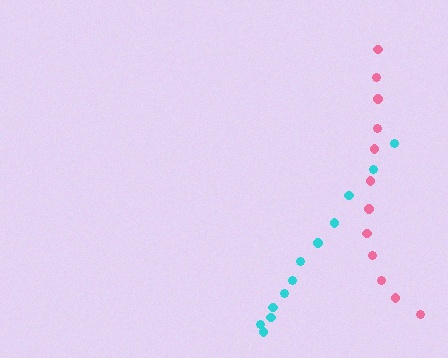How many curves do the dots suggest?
There are 2 distinct paths.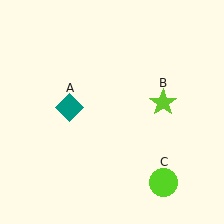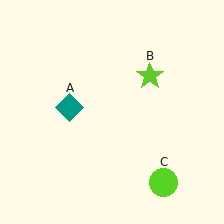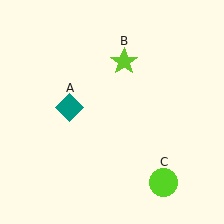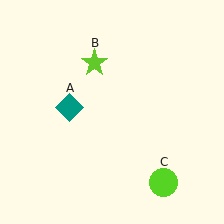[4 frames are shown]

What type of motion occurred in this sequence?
The lime star (object B) rotated counterclockwise around the center of the scene.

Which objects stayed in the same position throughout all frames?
Teal diamond (object A) and lime circle (object C) remained stationary.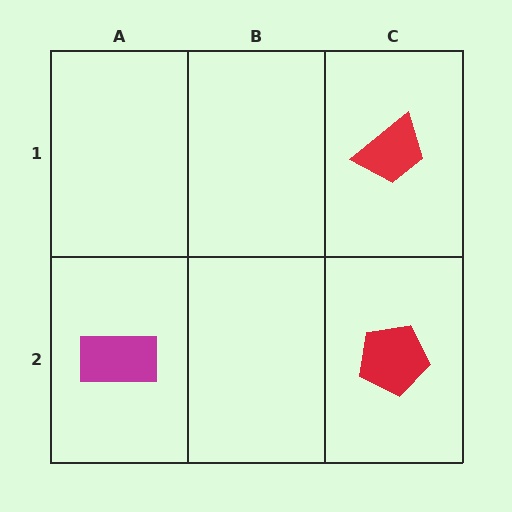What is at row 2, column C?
A red pentagon.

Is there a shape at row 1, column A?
No, that cell is empty.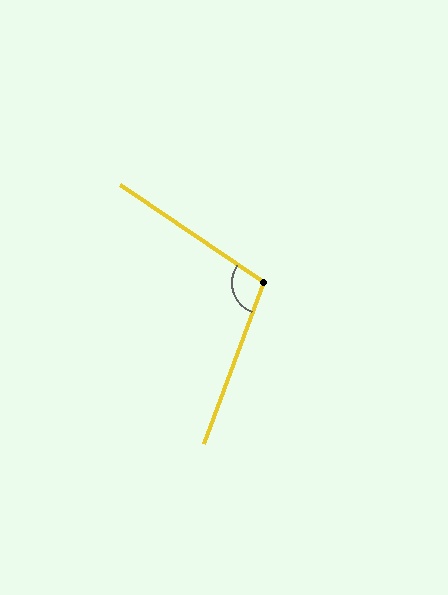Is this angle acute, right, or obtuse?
It is obtuse.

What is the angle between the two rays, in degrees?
Approximately 104 degrees.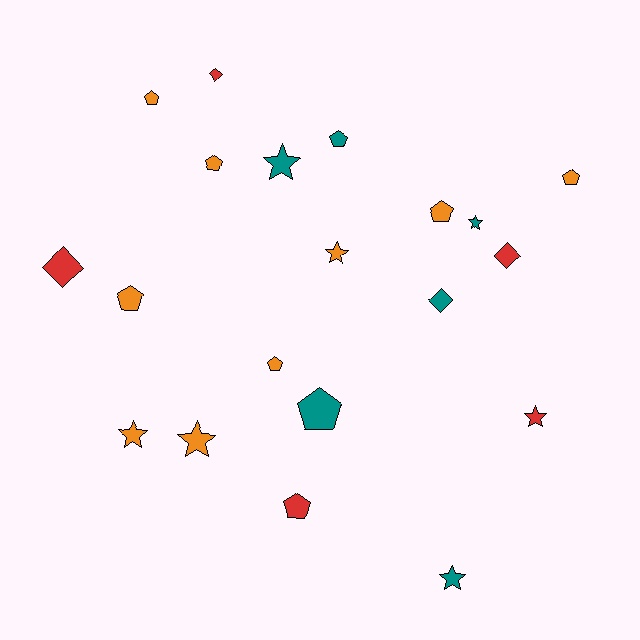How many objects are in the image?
There are 20 objects.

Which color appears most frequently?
Orange, with 9 objects.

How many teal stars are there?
There are 3 teal stars.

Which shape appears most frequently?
Pentagon, with 9 objects.